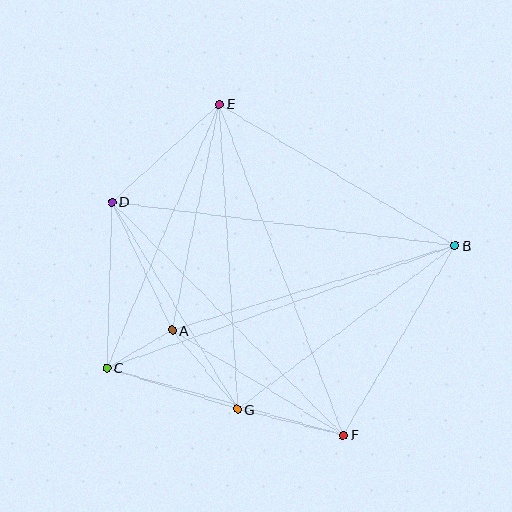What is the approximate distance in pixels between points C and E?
The distance between C and E is approximately 287 pixels.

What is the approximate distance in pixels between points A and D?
The distance between A and D is approximately 142 pixels.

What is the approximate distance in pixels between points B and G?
The distance between B and G is approximately 272 pixels.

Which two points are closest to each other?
Points A and C are closest to each other.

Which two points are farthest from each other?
Points B and C are farthest from each other.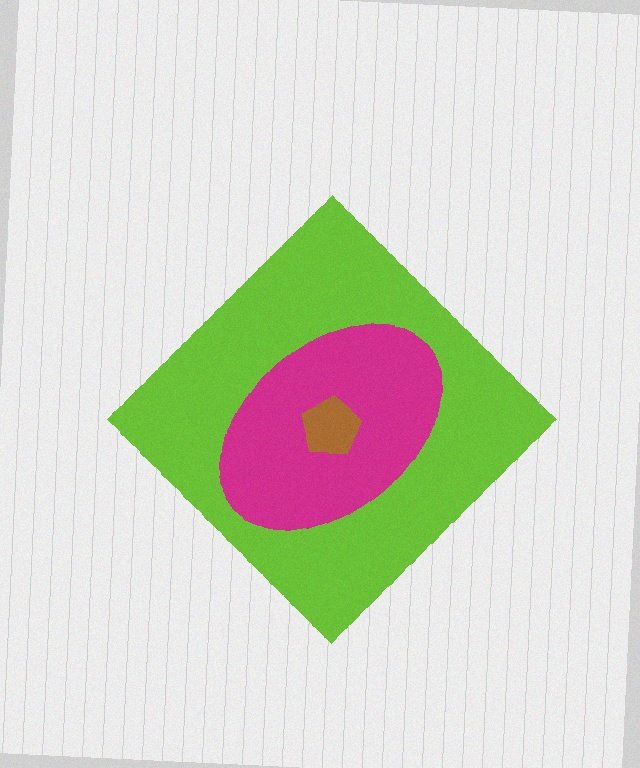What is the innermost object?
The brown pentagon.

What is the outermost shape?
The lime diamond.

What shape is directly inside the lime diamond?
The magenta ellipse.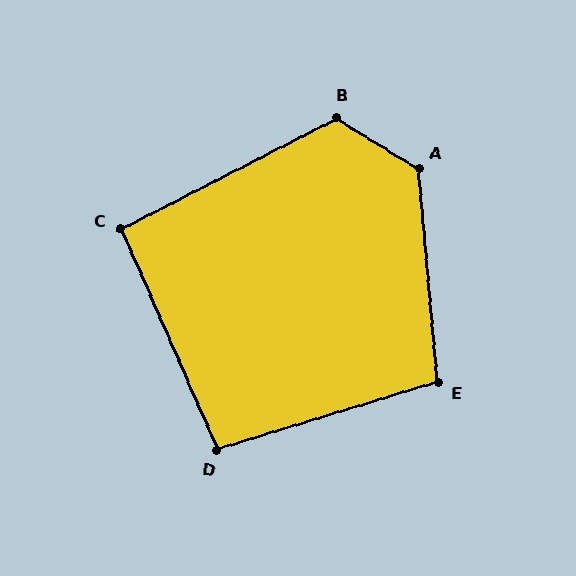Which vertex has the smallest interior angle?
C, at approximately 94 degrees.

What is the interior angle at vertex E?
Approximately 102 degrees (obtuse).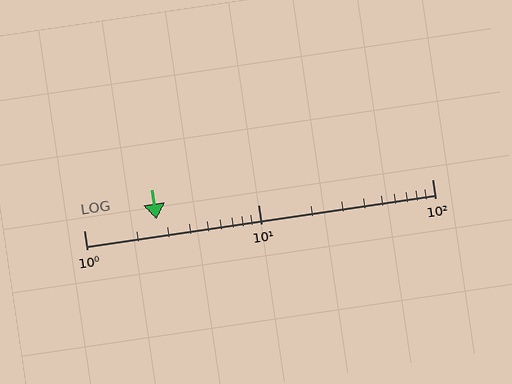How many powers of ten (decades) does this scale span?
The scale spans 2 decades, from 1 to 100.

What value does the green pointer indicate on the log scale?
The pointer indicates approximately 2.6.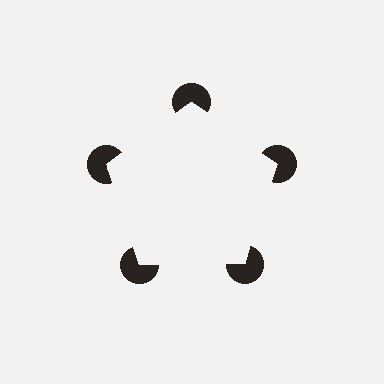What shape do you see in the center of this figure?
An illusory pentagon — its edges are inferred from the aligned wedge cuts in the pac-man discs, not physically drawn.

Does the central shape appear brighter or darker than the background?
It typically appears slightly brighter than the background, even though no actual brightness change is drawn.